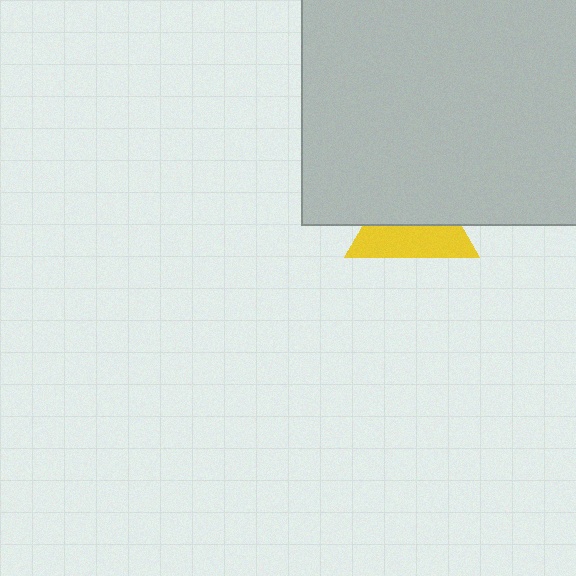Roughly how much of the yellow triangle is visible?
About half of it is visible (roughly 47%).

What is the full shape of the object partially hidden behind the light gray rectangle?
The partially hidden object is a yellow triangle.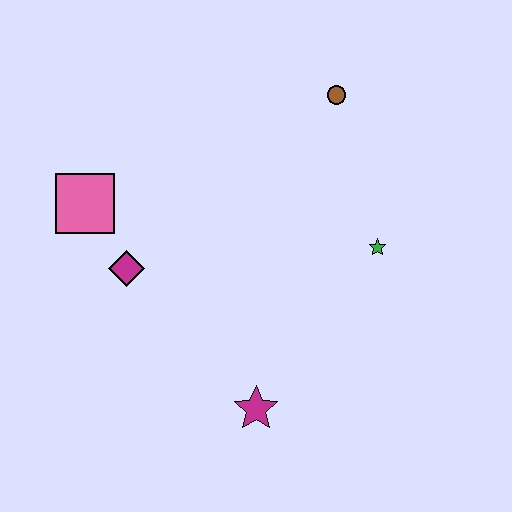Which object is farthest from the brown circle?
The magenta star is farthest from the brown circle.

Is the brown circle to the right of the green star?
No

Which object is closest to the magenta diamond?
The pink square is closest to the magenta diamond.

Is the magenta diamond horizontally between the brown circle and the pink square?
Yes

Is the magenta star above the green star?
No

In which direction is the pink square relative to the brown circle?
The pink square is to the left of the brown circle.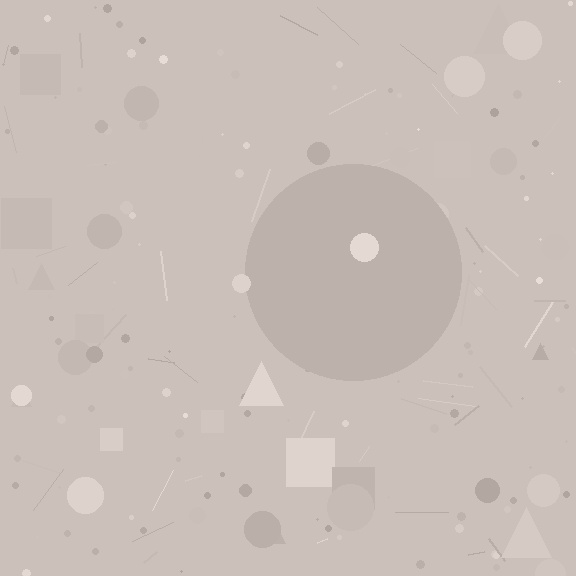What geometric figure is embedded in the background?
A circle is embedded in the background.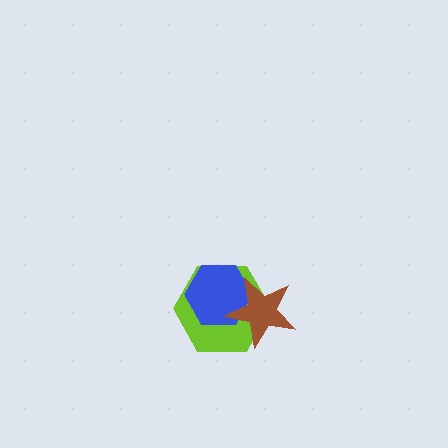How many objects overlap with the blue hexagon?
2 objects overlap with the blue hexagon.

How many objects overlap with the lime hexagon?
2 objects overlap with the lime hexagon.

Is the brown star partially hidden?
No, no other shape covers it.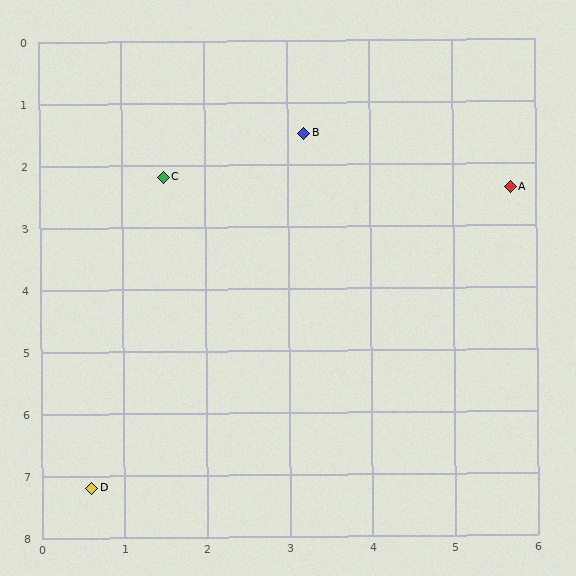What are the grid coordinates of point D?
Point D is at approximately (0.6, 7.2).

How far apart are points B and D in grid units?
Points B and D are about 6.3 grid units apart.